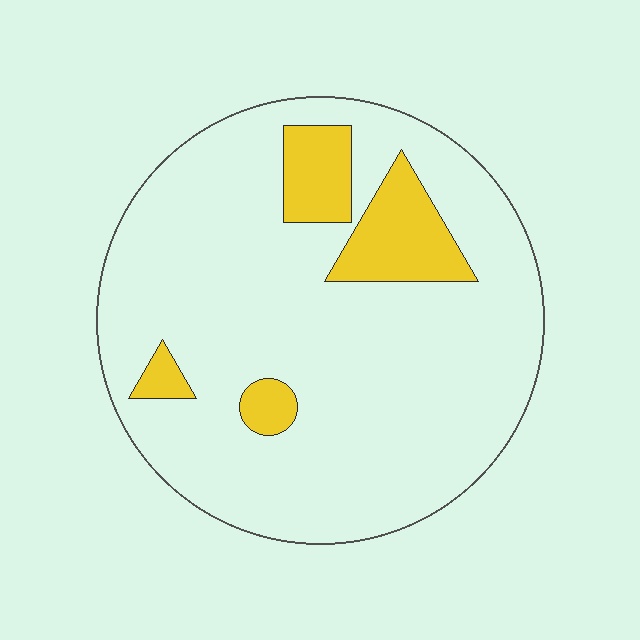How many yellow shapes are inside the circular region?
4.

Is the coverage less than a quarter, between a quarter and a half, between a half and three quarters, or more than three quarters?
Less than a quarter.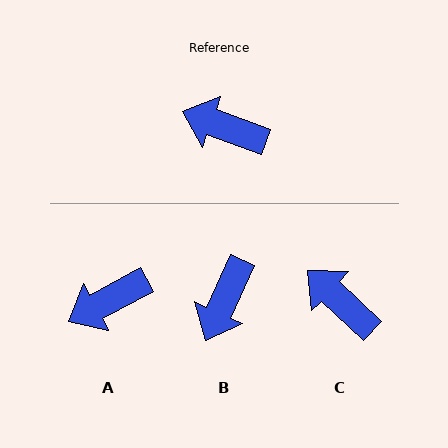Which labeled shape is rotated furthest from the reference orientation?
B, about 85 degrees away.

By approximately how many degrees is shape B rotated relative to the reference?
Approximately 85 degrees counter-clockwise.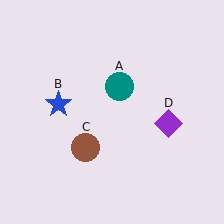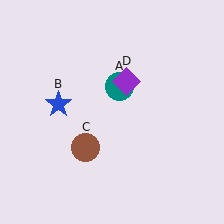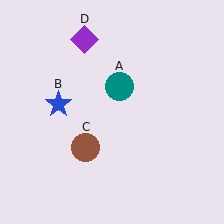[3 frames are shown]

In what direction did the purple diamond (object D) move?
The purple diamond (object D) moved up and to the left.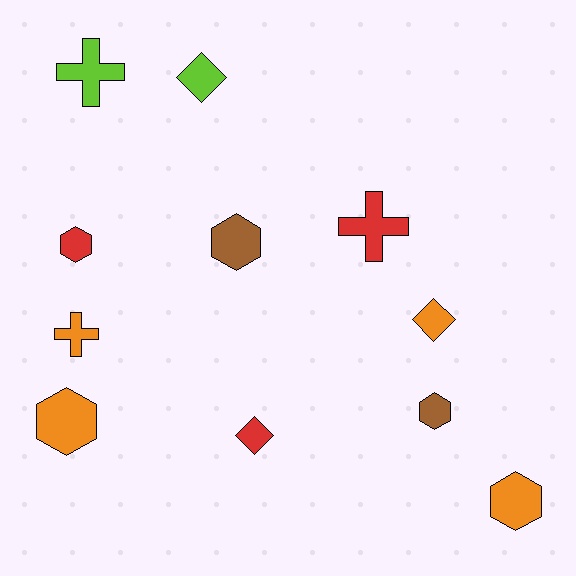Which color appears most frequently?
Orange, with 4 objects.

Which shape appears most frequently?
Hexagon, with 5 objects.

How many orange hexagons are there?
There are 2 orange hexagons.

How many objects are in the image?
There are 11 objects.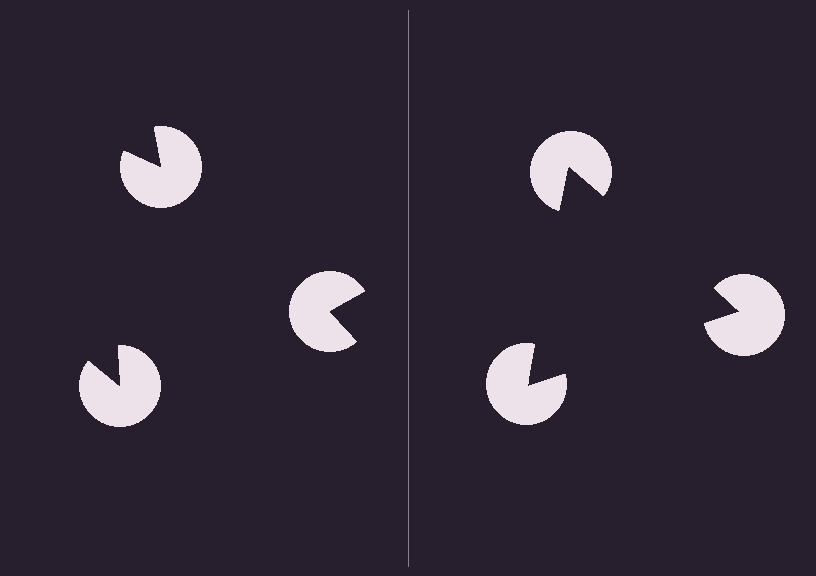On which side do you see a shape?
An illusory triangle appears on the right side. On the left side the wedge cuts are rotated, so no coherent shape forms.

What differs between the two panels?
The pac-man discs are positioned identically on both sides; only the wedge orientations differ. On the right they align to a triangle; on the left they are misaligned.